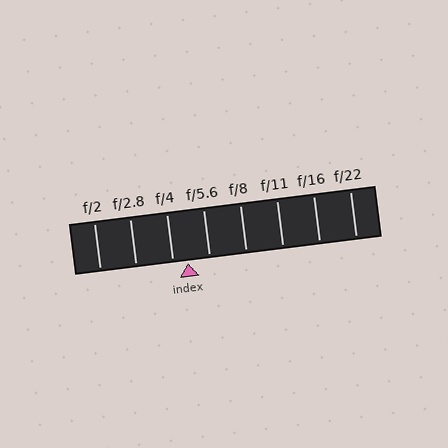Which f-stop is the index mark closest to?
The index mark is closest to f/4.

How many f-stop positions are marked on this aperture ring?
There are 8 f-stop positions marked.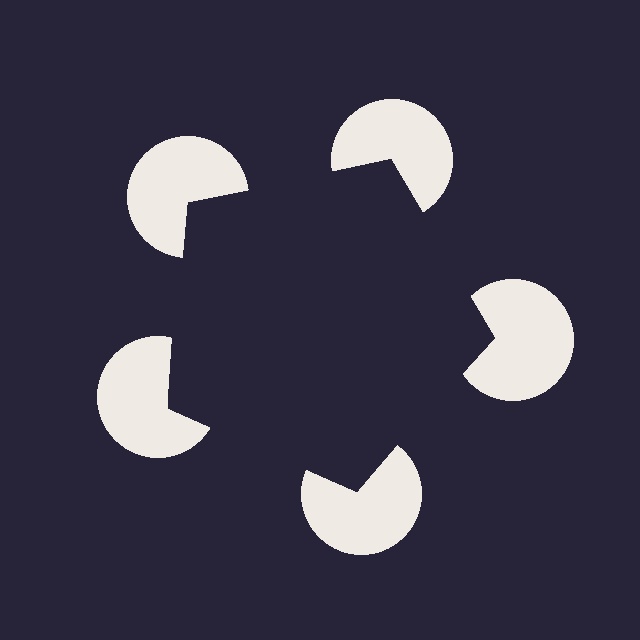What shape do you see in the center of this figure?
An illusory pentagon — its edges are inferred from the aligned wedge cuts in the pac-man discs, not physically drawn.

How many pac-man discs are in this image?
There are 5 — one at each vertex of the illusory pentagon.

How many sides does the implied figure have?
5 sides.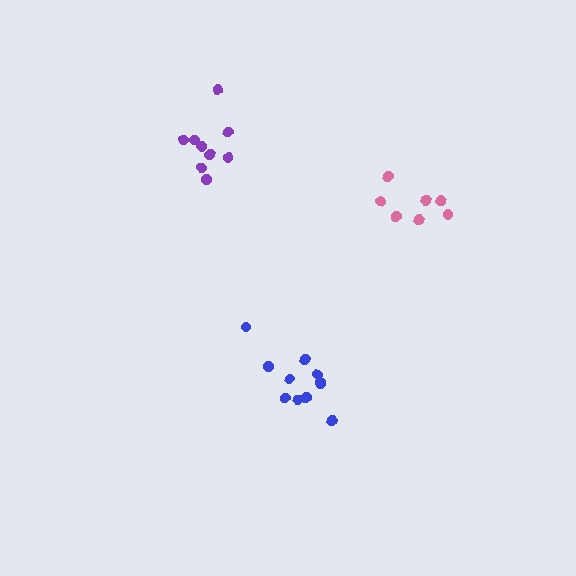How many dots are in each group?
Group 1: 10 dots, Group 2: 9 dots, Group 3: 7 dots (26 total).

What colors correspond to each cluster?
The clusters are colored: blue, purple, pink.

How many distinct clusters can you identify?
There are 3 distinct clusters.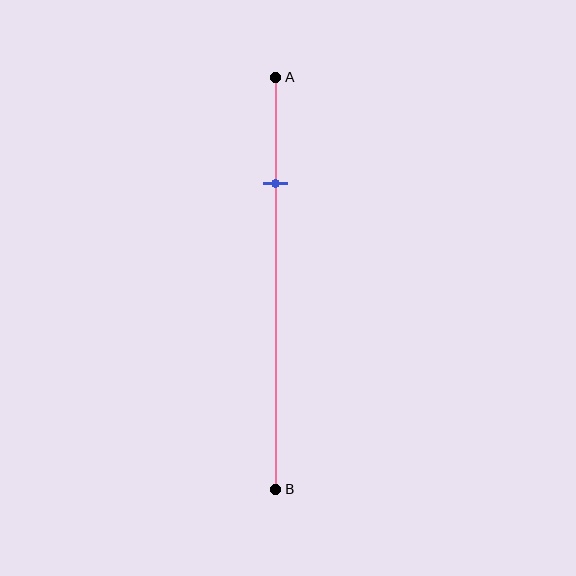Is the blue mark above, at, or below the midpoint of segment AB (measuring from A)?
The blue mark is above the midpoint of segment AB.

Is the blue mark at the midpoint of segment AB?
No, the mark is at about 25% from A, not at the 50% midpoint.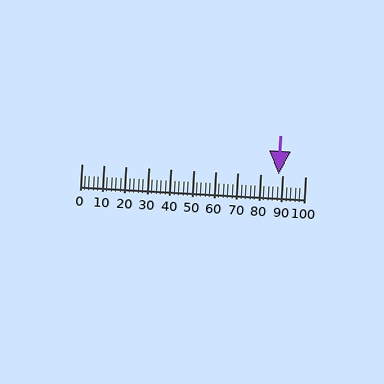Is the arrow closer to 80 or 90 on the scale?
The arrow is closer to 90.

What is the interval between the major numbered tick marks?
The major tick marks are spaced 10 units apart.